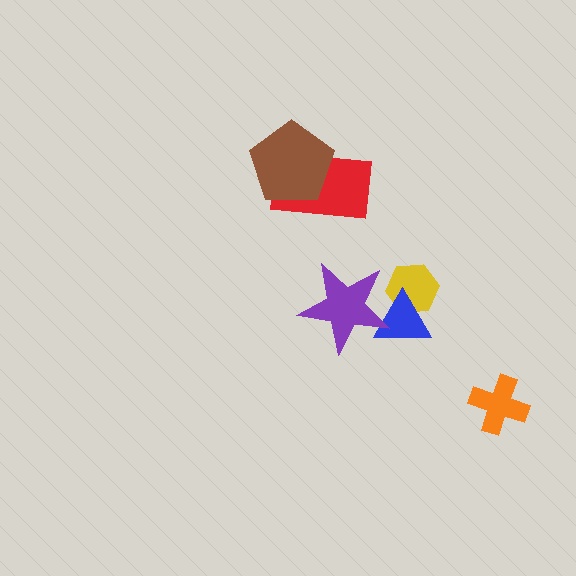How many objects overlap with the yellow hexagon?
1 object overlaps with the yellow hexagon.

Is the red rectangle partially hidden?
Yes, it is partially covered by another shape.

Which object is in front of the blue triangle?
The purple star is in front of the blue triangle.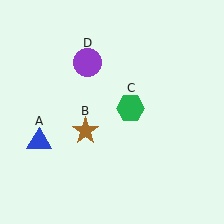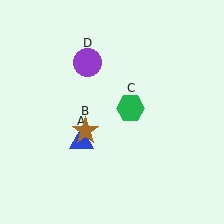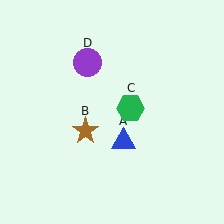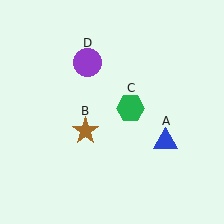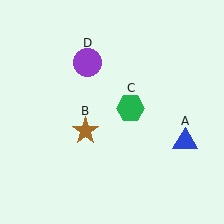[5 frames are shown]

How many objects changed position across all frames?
1 object changed position: blue triangle (object A).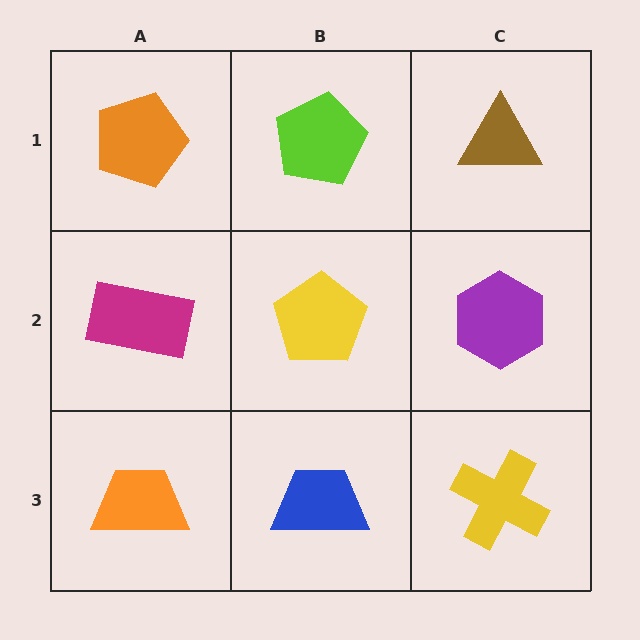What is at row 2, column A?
A magenta rectangle.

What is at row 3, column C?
A yellow cross.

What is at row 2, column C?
A purple hexagon.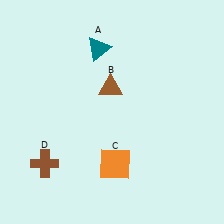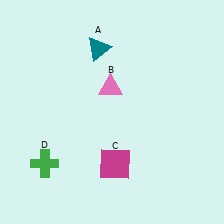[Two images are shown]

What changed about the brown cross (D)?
In Image 1, D is brown. In Image 2, it changed to green.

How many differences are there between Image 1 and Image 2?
There are 3 differences between the two images.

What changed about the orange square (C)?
In Image 1, C is orange. In Image 2, it changed to magenta.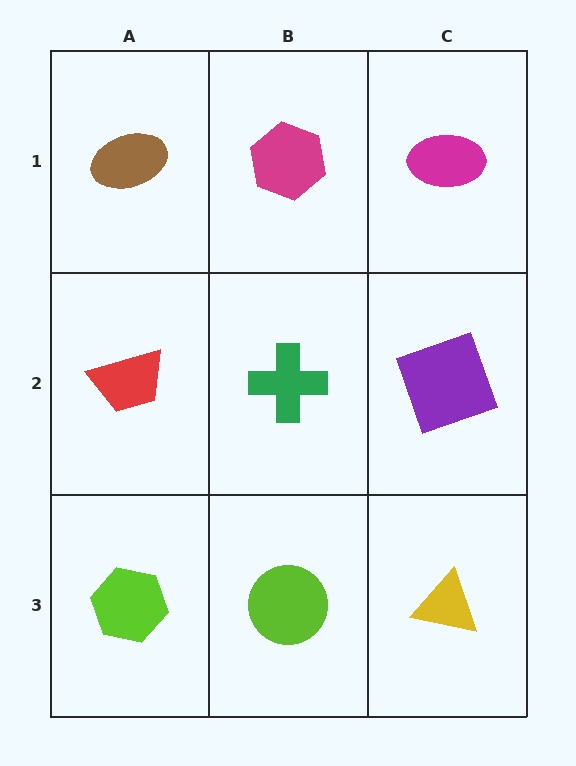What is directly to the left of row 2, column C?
A green cross.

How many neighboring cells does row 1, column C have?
2.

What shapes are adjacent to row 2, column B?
A magenta hexagon (row 1, column B), a lime circle (row 3, column B), a red trapezoid (row 2, column A), a purple square (row 2, column C).